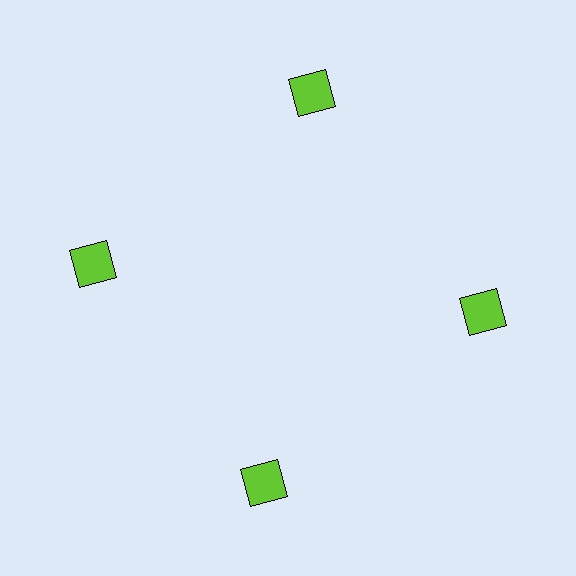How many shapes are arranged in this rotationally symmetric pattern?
There are 4 shapes, arranged in 4 groups of 1.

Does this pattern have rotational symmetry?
Yes, this pattern has 4-fold rotational symmetry. It looks the same after rotating 90 degrees around the center.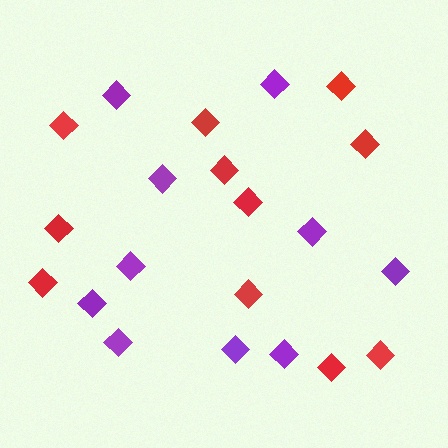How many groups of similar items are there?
There are 2 groups: one group of purple diamonds (10) and one group of red diamonds (11).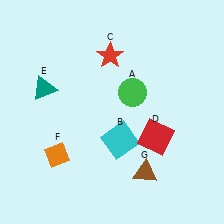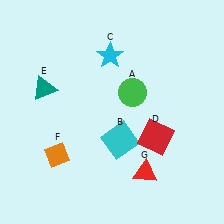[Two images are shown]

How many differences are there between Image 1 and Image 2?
There are 2 differences between the two images.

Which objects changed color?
C changed from red to cyan. G changed from brown to red.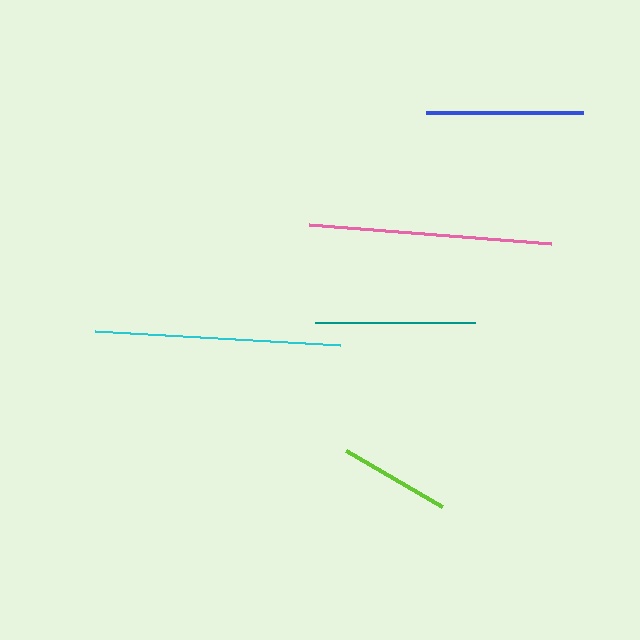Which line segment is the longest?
The cyan line is the longest at approximately 246 pixels.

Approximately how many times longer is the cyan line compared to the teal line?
The cyan line is approximately 1.5 times the length of the teal line.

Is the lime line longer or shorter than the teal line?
The teal line is longer than the lime line.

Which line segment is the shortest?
The lime line is the shortest at approximately 111 pixels.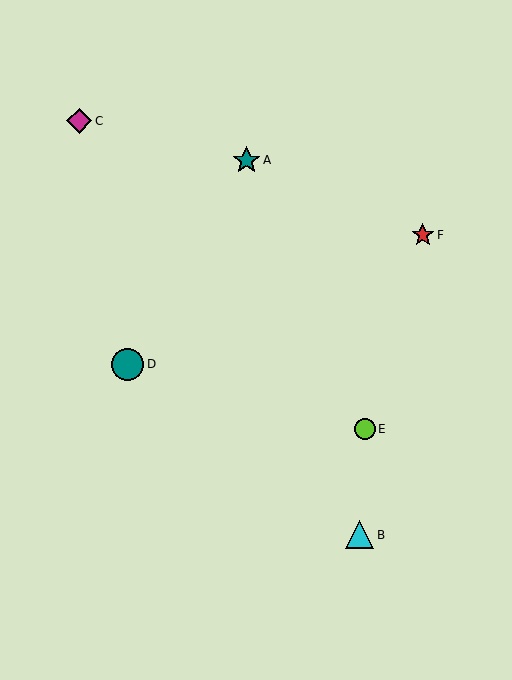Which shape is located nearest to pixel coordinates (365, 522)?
The cyan triangle (labeled B) at (360, 535) is nearest to that location.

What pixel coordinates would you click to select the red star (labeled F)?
Click at (423, 235) to select the red star F.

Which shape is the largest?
The teal circle (labeled D) is the largest.